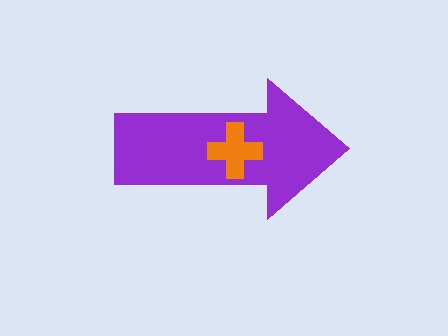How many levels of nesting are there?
2.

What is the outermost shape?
The purple arrow.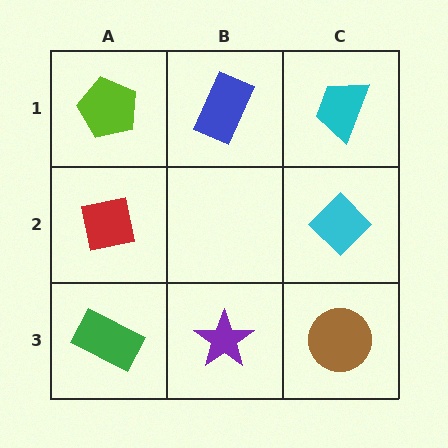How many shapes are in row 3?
3 shapes.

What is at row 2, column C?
A cyan diamond.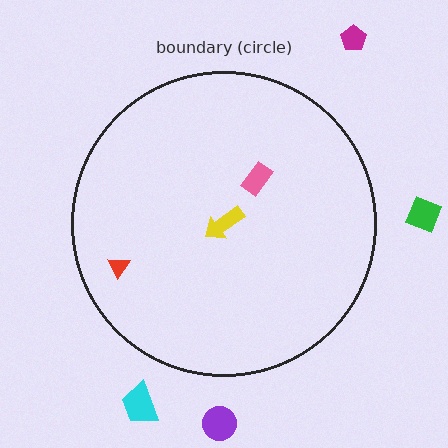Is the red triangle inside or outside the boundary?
Inside.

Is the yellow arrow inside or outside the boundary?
Inside.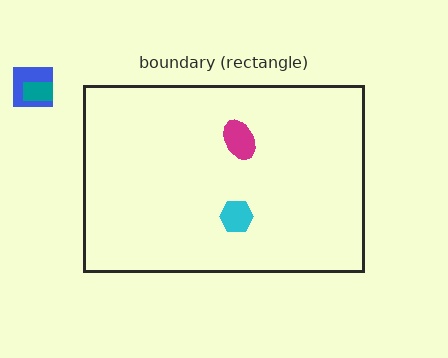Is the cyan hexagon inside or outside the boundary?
Inside.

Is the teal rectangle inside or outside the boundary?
Outside.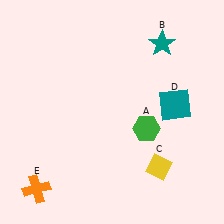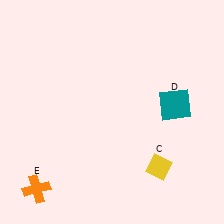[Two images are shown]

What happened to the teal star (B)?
The teal star (B) was removed in Image 2. It was in the top-right area of Image 1.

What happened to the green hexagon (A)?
The green hexagon (A) was removed in Image 2. It was in the bottom-right area of Image 1.